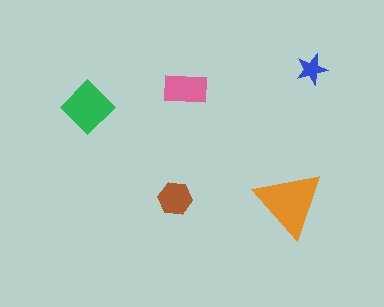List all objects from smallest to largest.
The blue star, the brown hexagon, the pink rectangle, the green diamond, the orange triangle.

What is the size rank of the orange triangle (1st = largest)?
1st.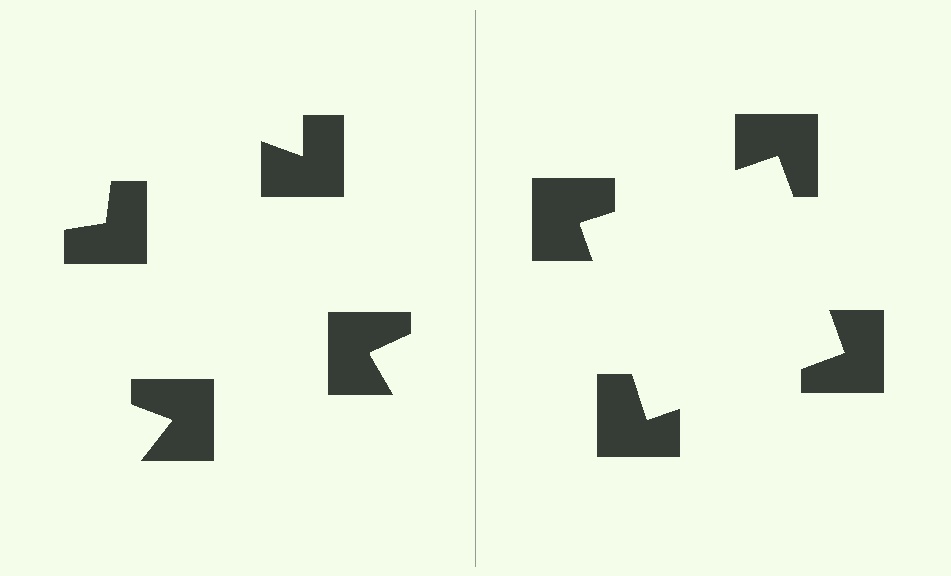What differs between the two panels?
The notched squares are positioned identically on both sides; only the wedge orientations differ. On the right they align to a square; on the left they are misaligned.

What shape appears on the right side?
An illusory square.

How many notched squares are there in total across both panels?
8 — 4 on each side.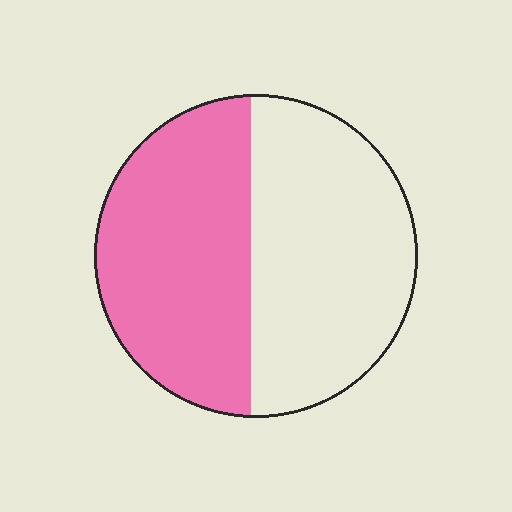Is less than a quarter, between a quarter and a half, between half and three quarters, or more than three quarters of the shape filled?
Between a quarter and a half.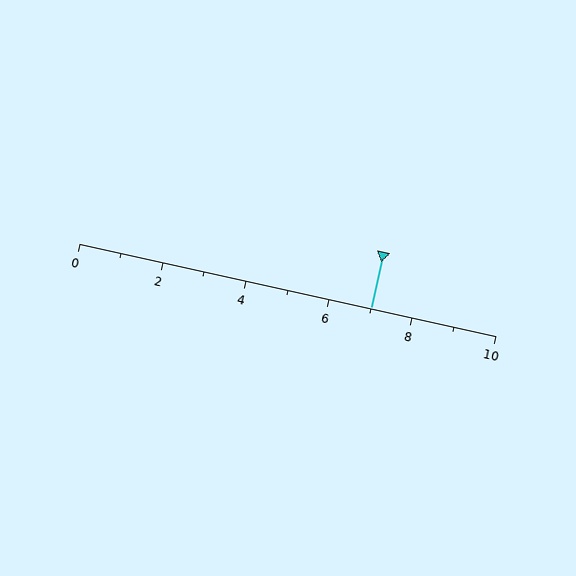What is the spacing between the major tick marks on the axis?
The major ticks are spaced 2 apart.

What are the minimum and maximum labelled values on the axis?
The axis runs from 0 to 10.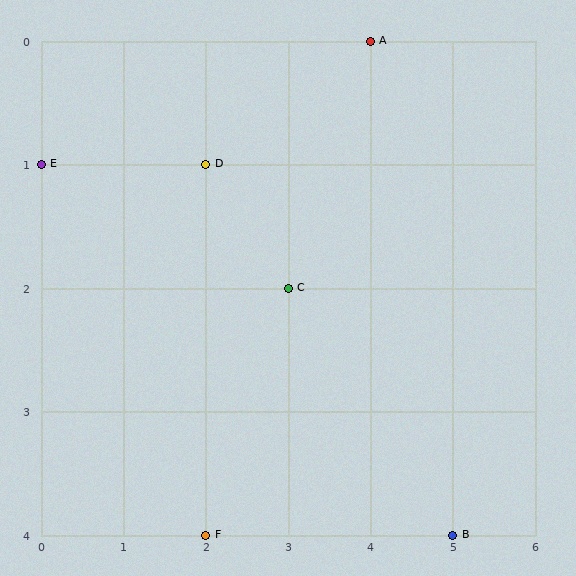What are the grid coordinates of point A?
Point A is at grid coordinates (4, 0).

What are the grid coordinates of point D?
Point D is at grid coordinates (2, 1).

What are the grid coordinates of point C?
Point C is at grid coordinates (3, 2).